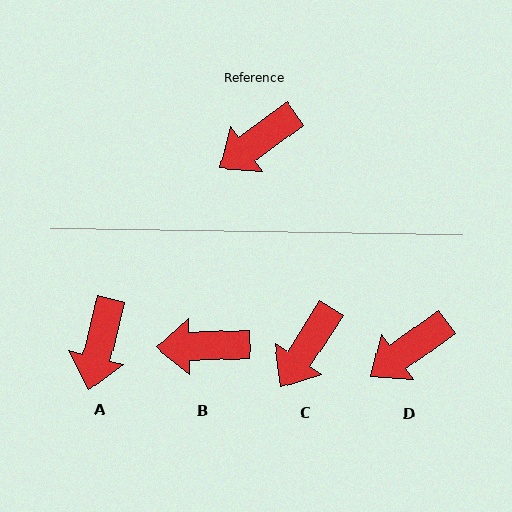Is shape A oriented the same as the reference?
No, it is off by about 40 degrees.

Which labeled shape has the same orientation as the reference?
D.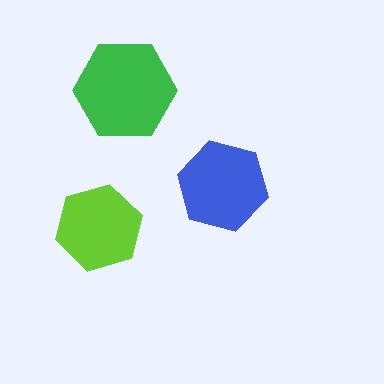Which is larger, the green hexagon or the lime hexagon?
The green one.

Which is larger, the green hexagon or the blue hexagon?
The green one.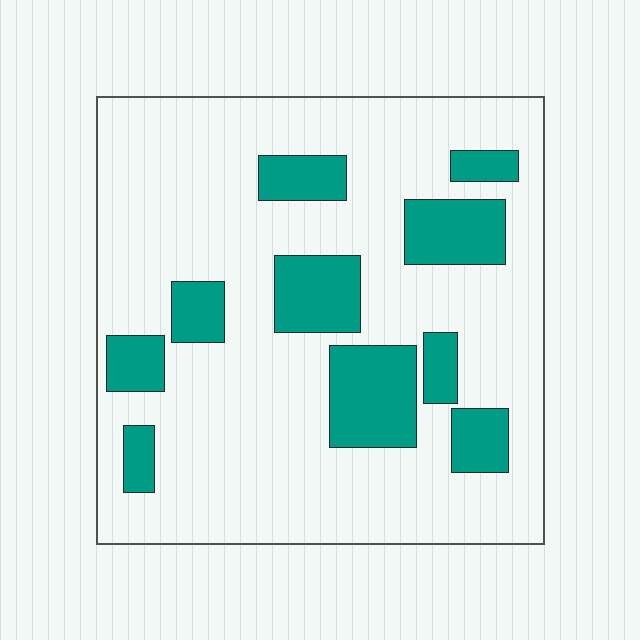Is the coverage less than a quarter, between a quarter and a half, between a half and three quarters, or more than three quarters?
Less than a quarter.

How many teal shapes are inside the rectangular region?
10.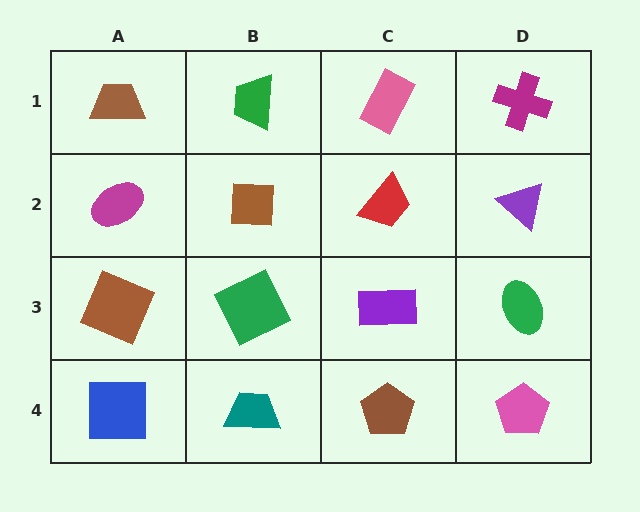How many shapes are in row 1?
4 shapes.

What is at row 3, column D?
A green ellipse.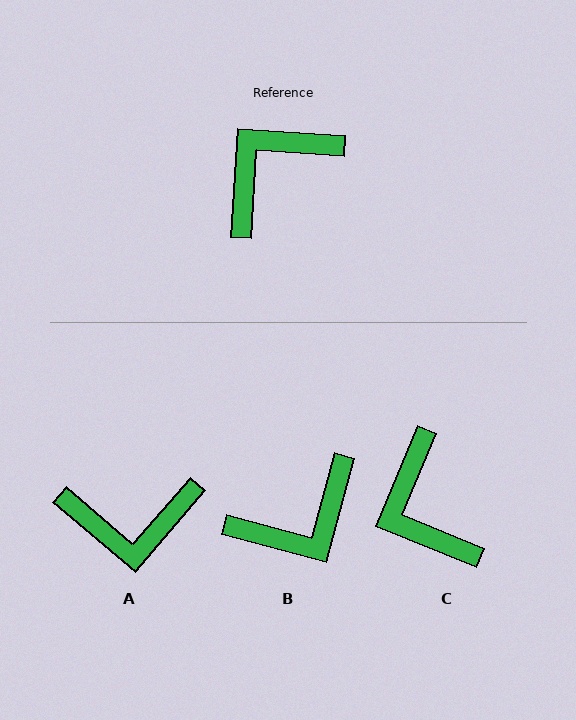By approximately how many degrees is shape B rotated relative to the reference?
Approximately 168 degrees counter-clockwise.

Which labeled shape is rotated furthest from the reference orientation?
B, about 168 degrees away.